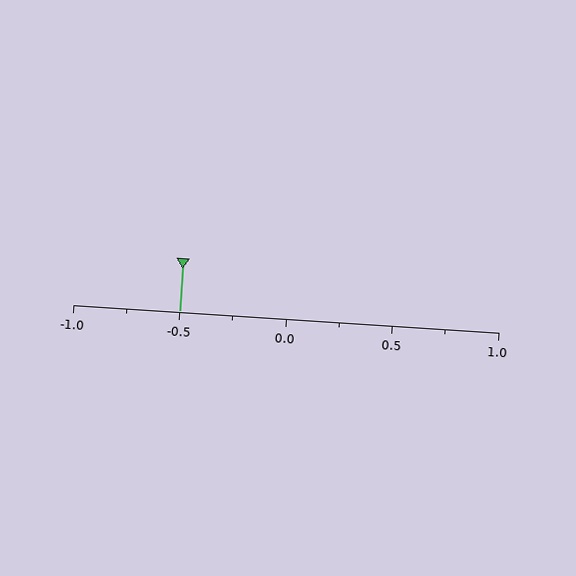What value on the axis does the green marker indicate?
The marker indicates approximately -0.5.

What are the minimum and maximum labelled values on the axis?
The axis runs from -1.0 to 1.0.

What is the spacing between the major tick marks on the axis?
The major ticks are spaced 0.5 apart.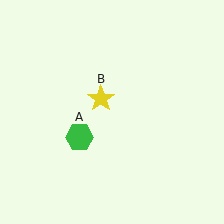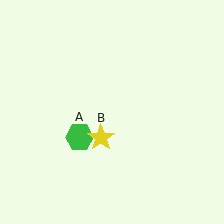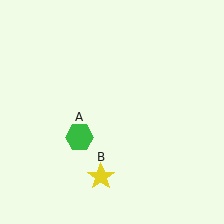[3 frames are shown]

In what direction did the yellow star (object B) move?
The yellow star (object B) moved down.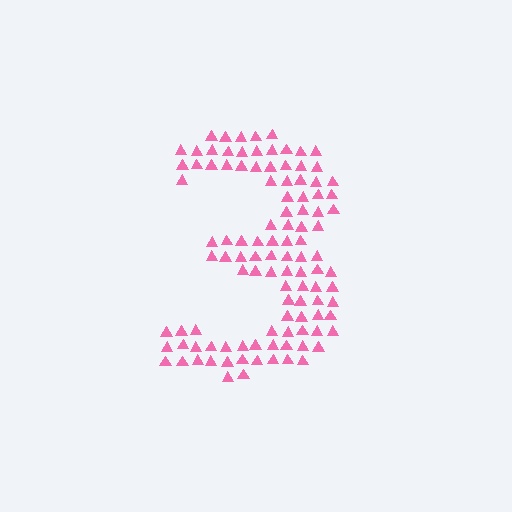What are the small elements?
The small elements are triangles.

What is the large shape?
The large shape is the digit 3.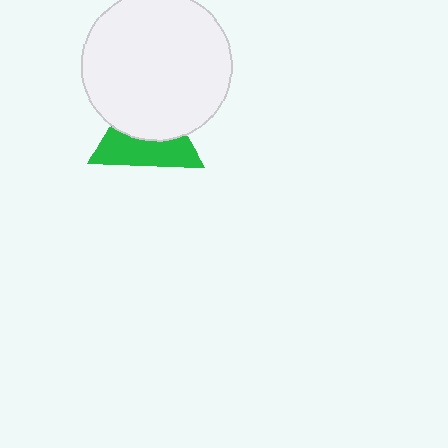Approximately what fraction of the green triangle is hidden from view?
Roughly 51% of the green triangle is hidden behind the white circle.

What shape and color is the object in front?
The object in front is a white circle.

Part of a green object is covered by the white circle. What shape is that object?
It is a triangle.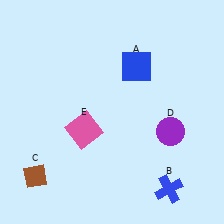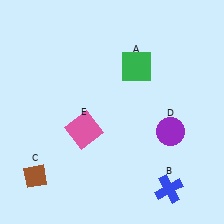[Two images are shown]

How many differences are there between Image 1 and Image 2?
There is 1 difference between the two images.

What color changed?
The square (A) changed from blue in Image 1 to green in Image 2.